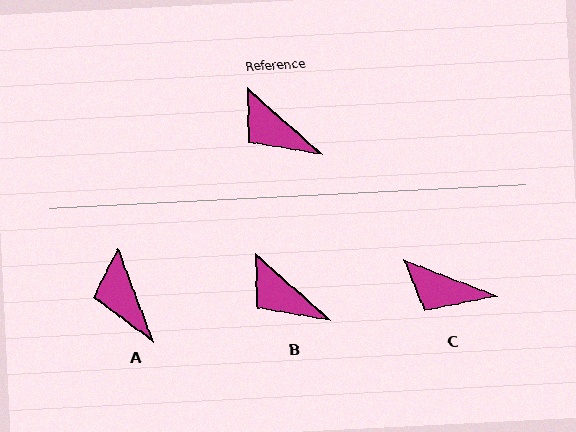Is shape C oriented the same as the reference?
No, it is off by about 21 degrees.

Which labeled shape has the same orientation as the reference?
B.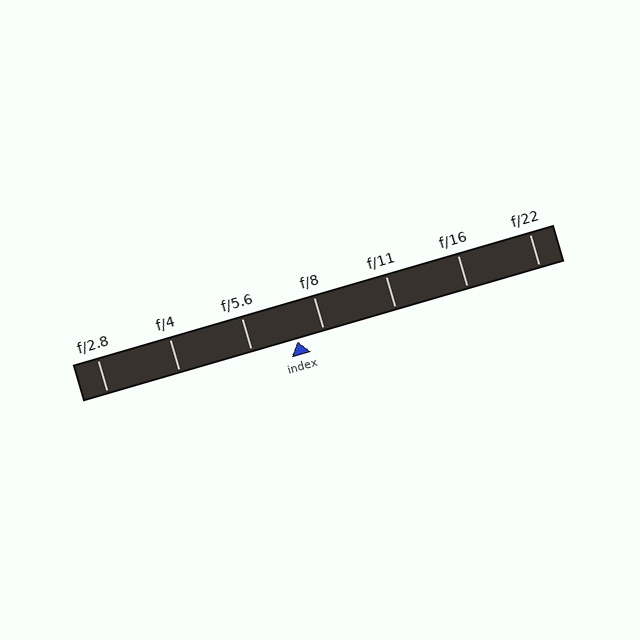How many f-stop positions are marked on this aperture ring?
There are 7 f-stop positions marked.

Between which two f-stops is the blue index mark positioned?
The index mark is between f/5.6 and f/8.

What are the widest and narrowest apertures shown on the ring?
The widest aperture shown is f/2.8 and the narrowest is f/22.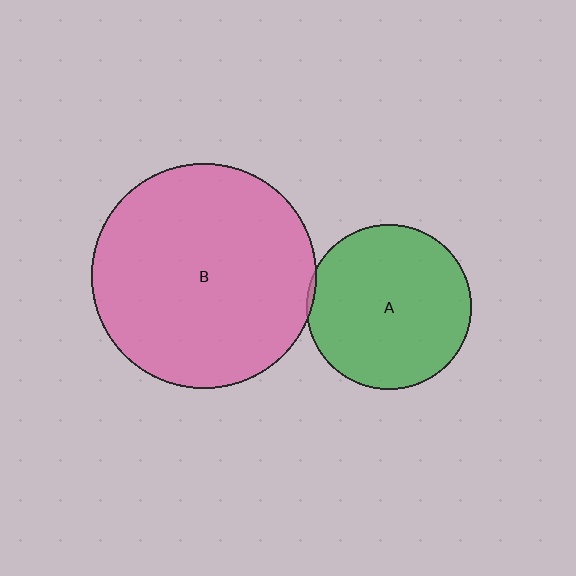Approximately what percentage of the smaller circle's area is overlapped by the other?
Approximately 5%.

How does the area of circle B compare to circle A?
Approximately 1.9 times.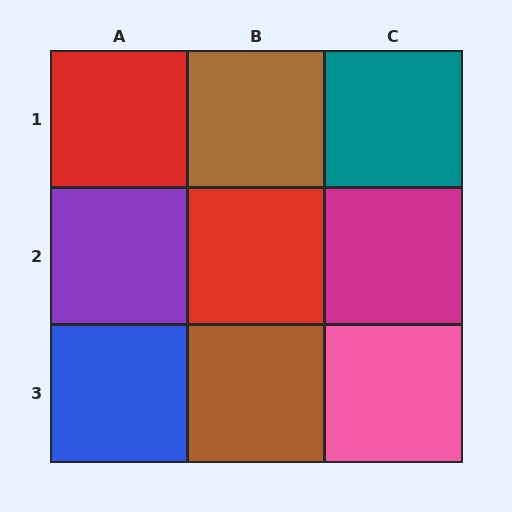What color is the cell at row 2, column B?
Red.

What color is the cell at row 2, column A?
Purple.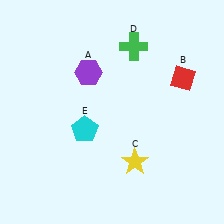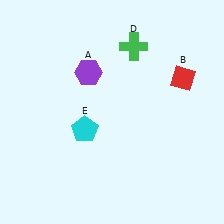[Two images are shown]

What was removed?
The yellow star (C) was removed in Image 2.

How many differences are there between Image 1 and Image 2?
There is 1 difference between the two images.